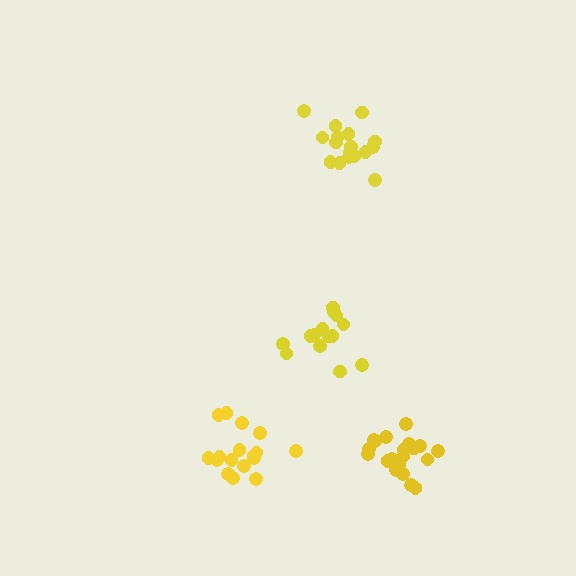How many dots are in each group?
Group 1: 17 dots, Group 2: 14 dots, Group 3: 17 dots, Group 4: 20 dots (68 total).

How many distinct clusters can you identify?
There are 4 distinct clusters.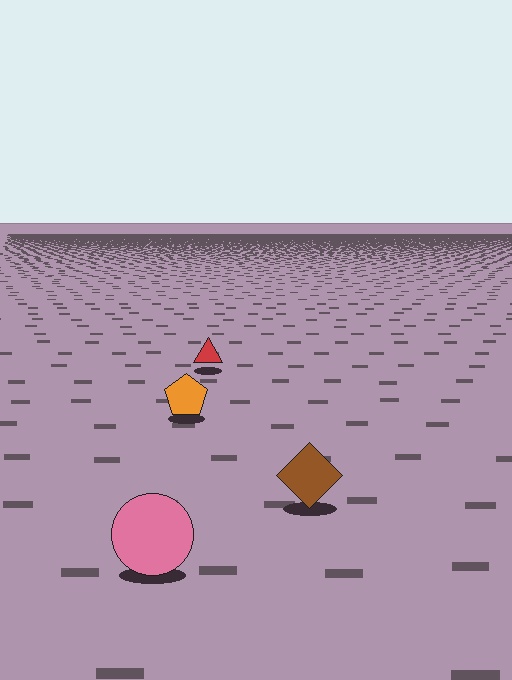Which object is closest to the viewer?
The pink circle is closest. The texture marks near it are larger and more spread out.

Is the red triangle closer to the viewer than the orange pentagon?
No. The orange pentagon is closer — you can tell from the texture gradient: the ground texture is coarser near it.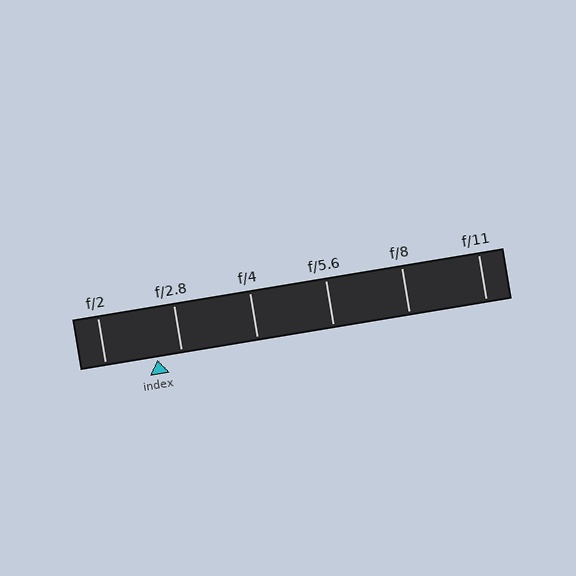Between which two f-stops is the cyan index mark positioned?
The index mark is between f/2 and f/2.8.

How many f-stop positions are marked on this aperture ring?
There are 6 f-stop positions marked.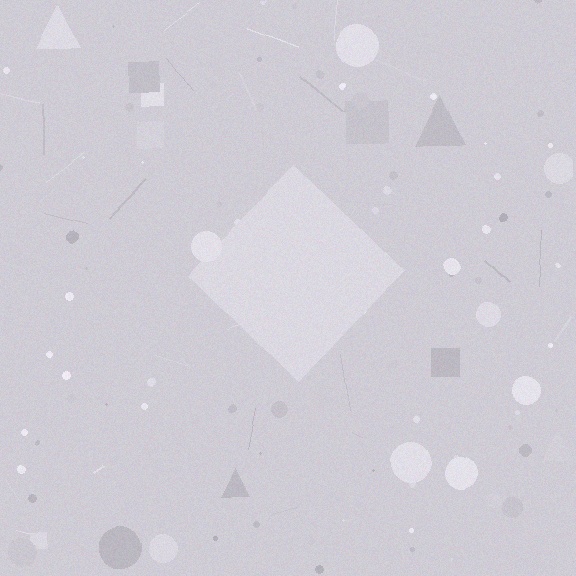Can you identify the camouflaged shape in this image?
The camouflaged shape is a diamond.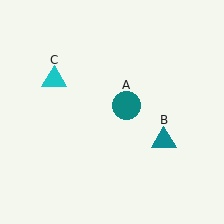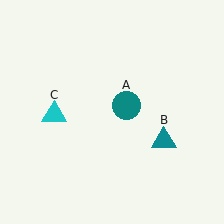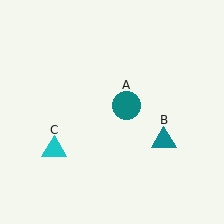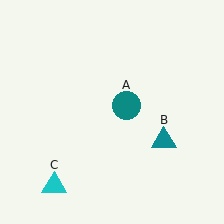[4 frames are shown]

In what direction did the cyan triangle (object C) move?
The cyan triangle (object C) moved down.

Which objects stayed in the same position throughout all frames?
Teal circle (object A) and teal triangle (object B) remained stationary.